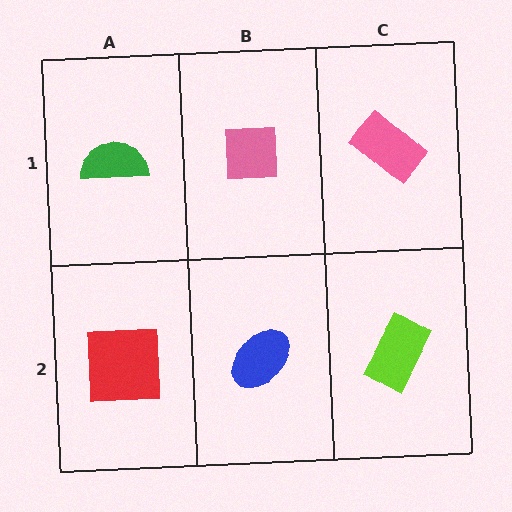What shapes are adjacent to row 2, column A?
A green semicircle (row 1, column A), a blue ellipse (row 2, column B).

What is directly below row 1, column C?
A lime rectangle.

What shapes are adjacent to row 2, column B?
A pink square (row 1, column B), a red square (row 2, column A), a lime rectangle (row 2, column C).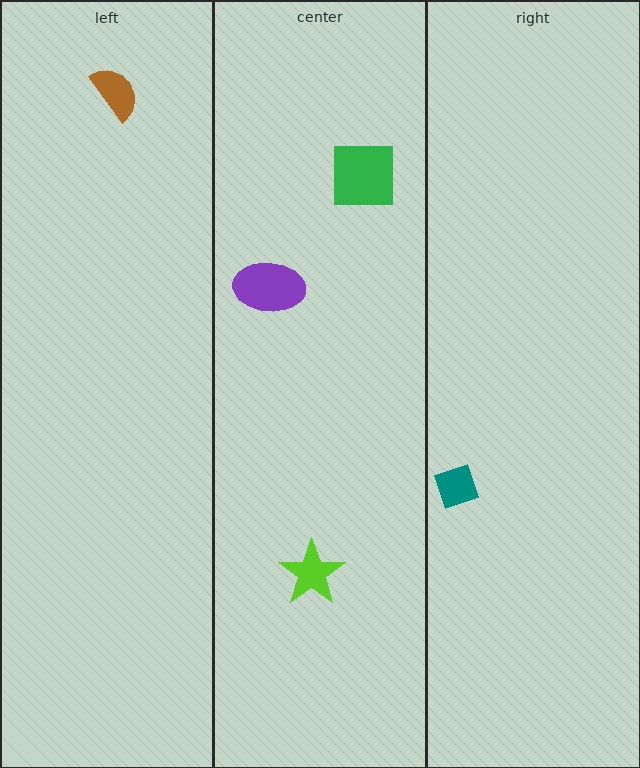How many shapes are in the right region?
1.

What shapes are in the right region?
The teal diamond.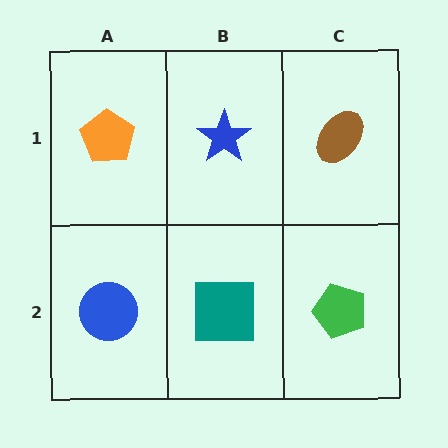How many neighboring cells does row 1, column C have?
2.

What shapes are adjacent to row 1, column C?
A green pentagon (row 2, column C), a blue star (row 1, column B).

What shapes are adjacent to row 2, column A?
An orange pentagon (row 1, column A), a teal square (row 2, column B).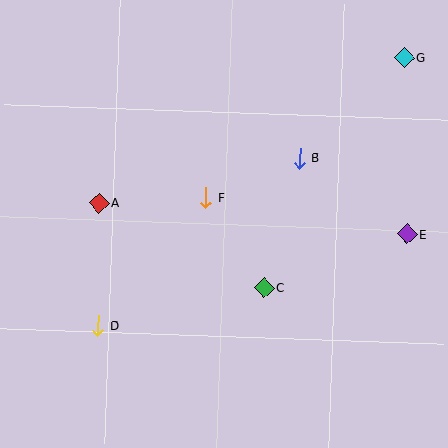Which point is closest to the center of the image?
Point F at (206, 198) is closest to the center.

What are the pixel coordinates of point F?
Point F is at (206, 198).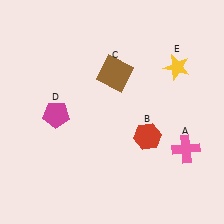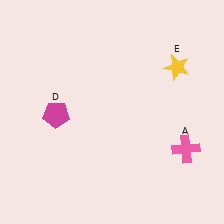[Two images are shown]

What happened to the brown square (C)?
The brown square (C) was removed in Image 2. It was in the top-right area of Image 1.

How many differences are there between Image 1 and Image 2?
There are 2 differences between the two images.